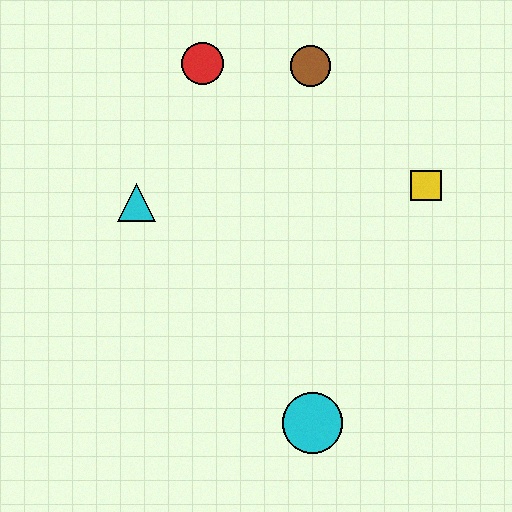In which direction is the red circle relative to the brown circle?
The red circle is to the left of the brown circle.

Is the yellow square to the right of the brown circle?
Yes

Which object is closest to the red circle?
The brown circle is closest to the red circle.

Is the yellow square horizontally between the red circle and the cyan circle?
No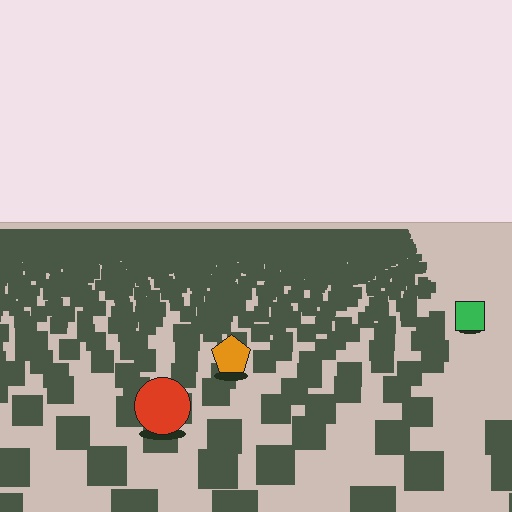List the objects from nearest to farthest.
From nearest to farthest: the red circle, the orange pentagon, the green square.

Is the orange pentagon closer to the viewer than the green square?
Yes. The orange pentagon is closer — you can tell from the texture gradient: the ground texture is coarser near it.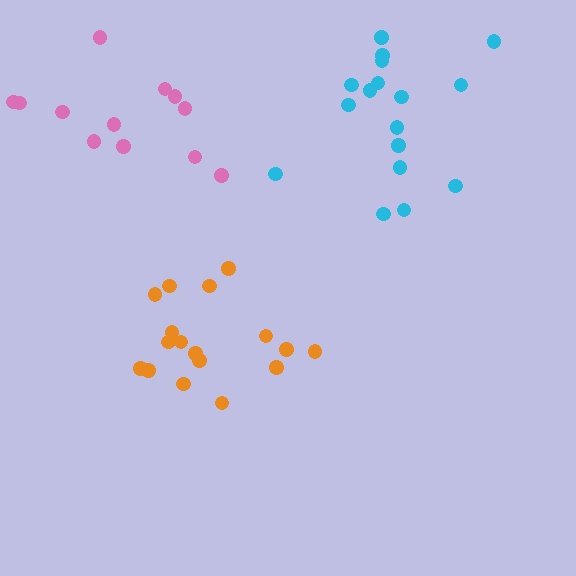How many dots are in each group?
Group 1: 12 dots, Group 2: 17 dots, Group 3: 17 dots (46 total).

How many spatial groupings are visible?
There are 3 spatial groupings.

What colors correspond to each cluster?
The clusters are colored: pink, orange, cyan.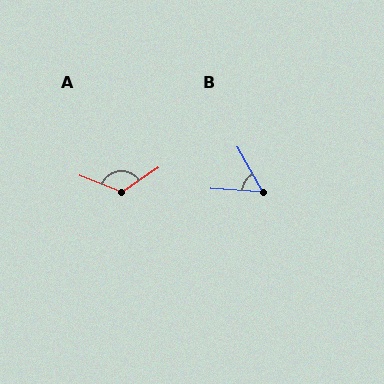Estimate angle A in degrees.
Approximately 124 degrees.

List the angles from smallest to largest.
B (57°), A (124°).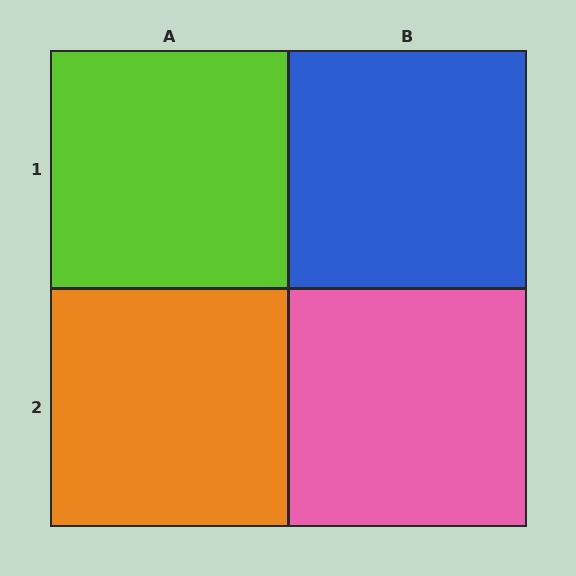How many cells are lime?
1 cell is lime.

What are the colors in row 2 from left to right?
Orange, pink.